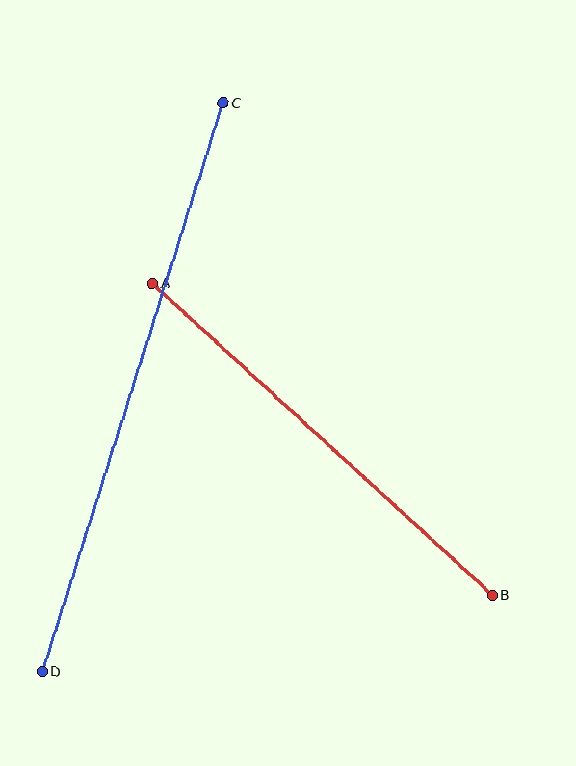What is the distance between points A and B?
The distance is approximately 461 pixels.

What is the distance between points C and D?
The distance is approximately 597 pixels.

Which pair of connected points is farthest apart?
Points C and D are farthest apart.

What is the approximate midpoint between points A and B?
The midpoint is at approximately (322, 439) pixels.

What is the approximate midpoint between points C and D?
The midpoint is at approximately (133, 387) pixels.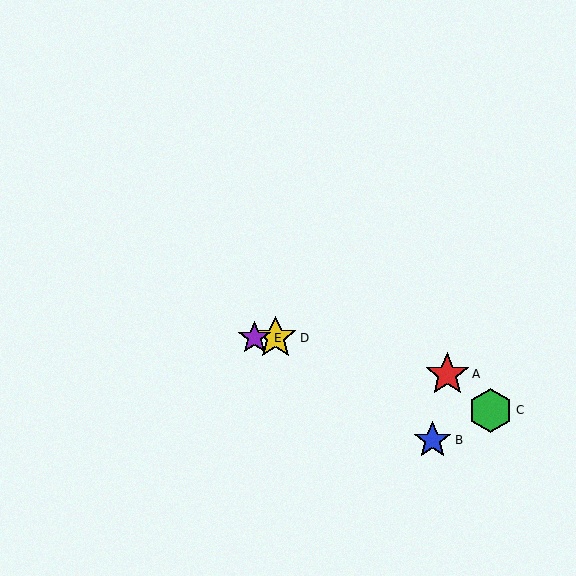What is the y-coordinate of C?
Object C is at y≈410.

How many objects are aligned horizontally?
2 objects (D, E) are aligned horizontally.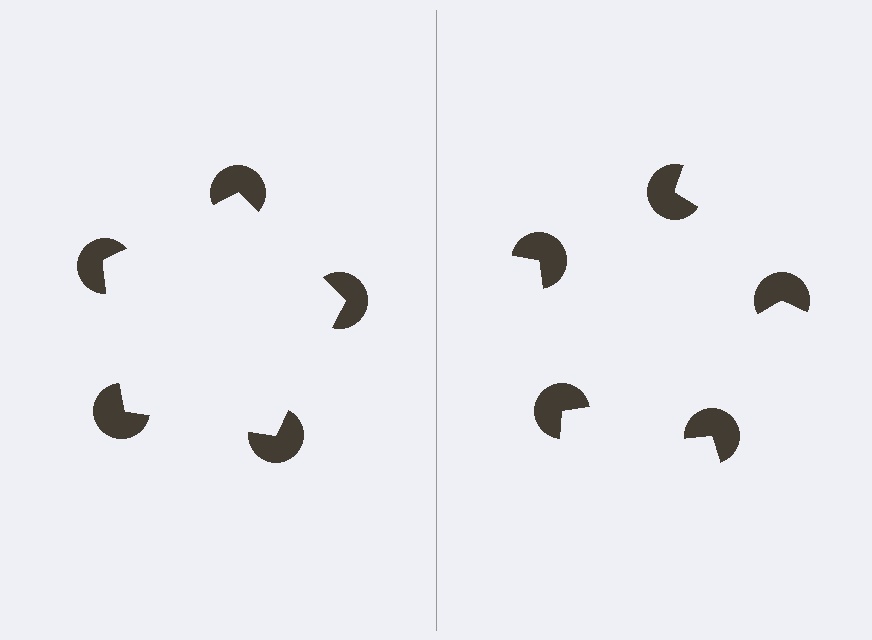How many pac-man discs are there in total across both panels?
10 — 5 on each side.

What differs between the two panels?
The pac-man discs are positioned identically on both sides; only the wedge orientations differ. On the left they align to a pentagon; on the right they are misaligned.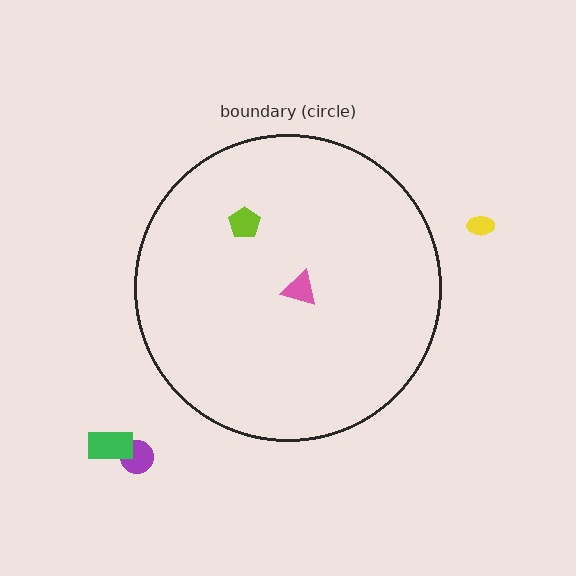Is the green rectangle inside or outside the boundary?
Outside.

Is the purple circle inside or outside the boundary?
Outside.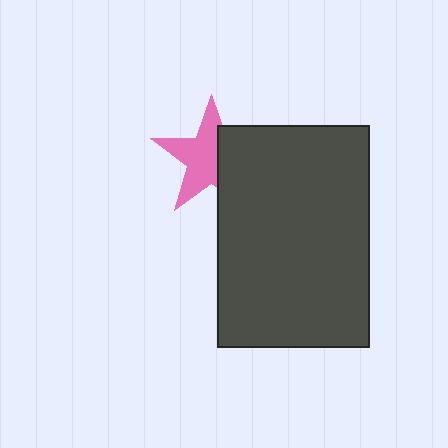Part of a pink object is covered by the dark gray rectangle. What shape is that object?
It is a star.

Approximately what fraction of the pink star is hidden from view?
Roughly 40% of the pink star is hidden behind the dark gray rectangle.